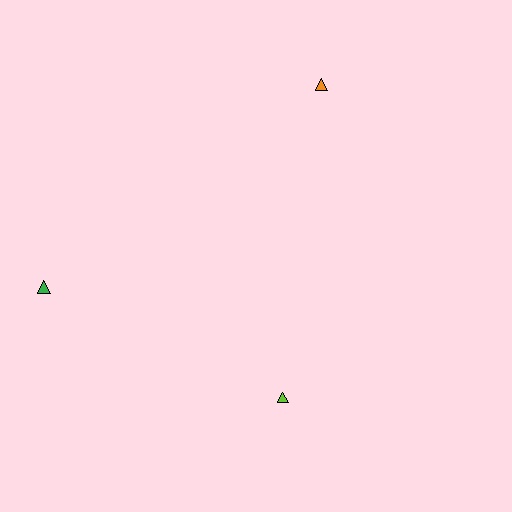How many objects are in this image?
There are 3 objects.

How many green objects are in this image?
There is 1 green object.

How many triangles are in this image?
There are 3 triangles.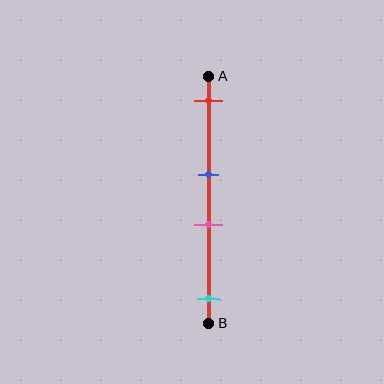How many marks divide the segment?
There are 4 marks dividing the segment.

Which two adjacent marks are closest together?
The blue and pink marks are the closest adjacent pair.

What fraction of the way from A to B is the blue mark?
The blue mark is approximately 40% (0.4) of the way from A to B.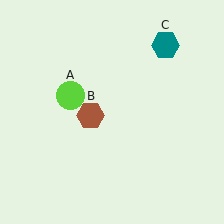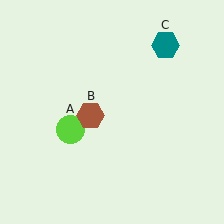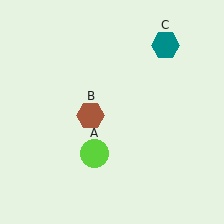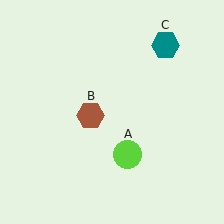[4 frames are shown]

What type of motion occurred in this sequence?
The lime circle (object A) rotated counterclockwise around the center of the scene.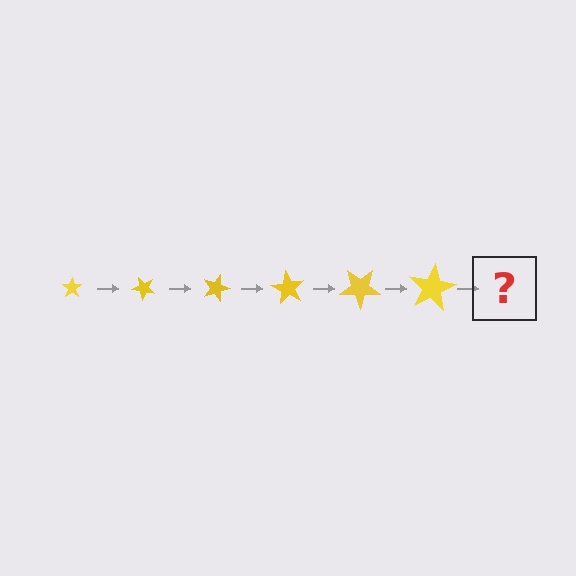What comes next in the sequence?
The next element should be a star, larger than the previous one and rotated 270 degrees from the start.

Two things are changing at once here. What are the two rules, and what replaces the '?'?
The two rules are that the star grows larger each step and it rotates 45 degrees each step. The '?' should be a star, larger than the previous one and rotated 270 degrees from the start.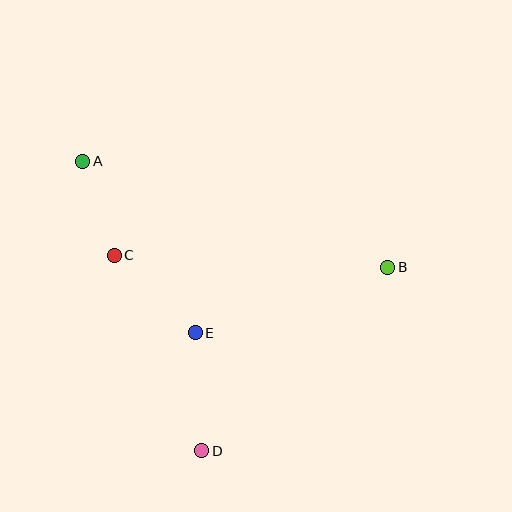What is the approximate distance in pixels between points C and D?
The distance between C and D is approximately 214 pixels.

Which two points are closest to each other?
Points A and C are closest to each other.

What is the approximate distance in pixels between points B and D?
The distance between B and D is approximately 261 pixels.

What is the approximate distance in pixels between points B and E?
The distance between B and E is approximately 203 pixels.